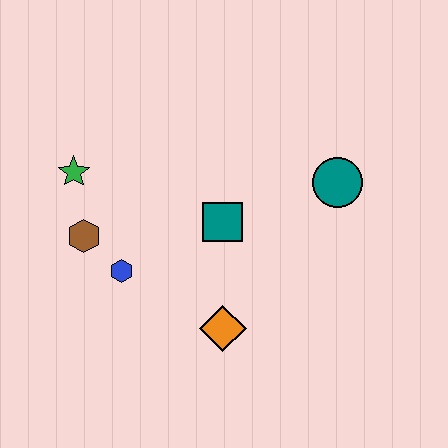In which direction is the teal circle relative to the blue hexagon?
The teal circle is to the right of the blue hexagon.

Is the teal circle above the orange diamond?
Yes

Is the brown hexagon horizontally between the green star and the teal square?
Yes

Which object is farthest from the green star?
The teal circle is farthest from the green star.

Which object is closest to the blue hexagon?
The brown hexagon is closest to the blue hexagon.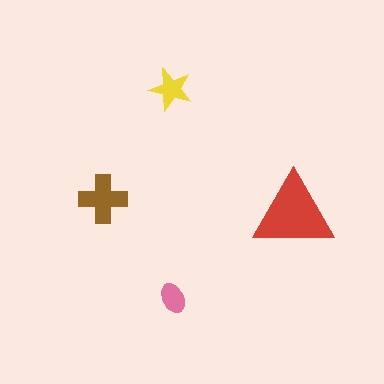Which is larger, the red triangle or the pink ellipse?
The red triangle.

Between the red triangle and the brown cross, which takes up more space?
The red triangle.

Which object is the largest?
The red triangle.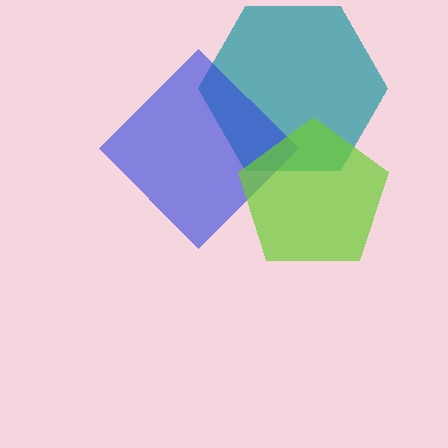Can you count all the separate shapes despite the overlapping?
Yes, there are 3 separate shapes.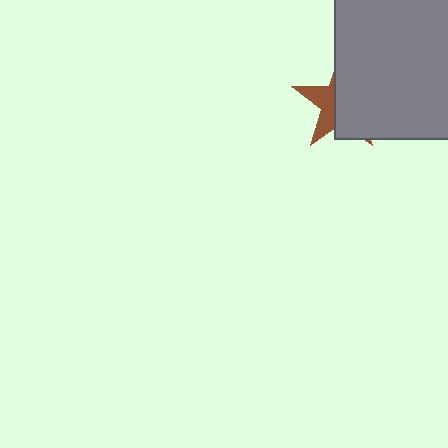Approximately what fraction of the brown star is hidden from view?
Roughly 65% of the brown star is hidden behind the gray rectangle.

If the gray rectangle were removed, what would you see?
You would see the complete brown star.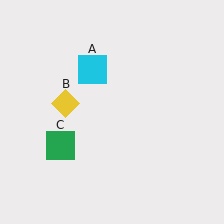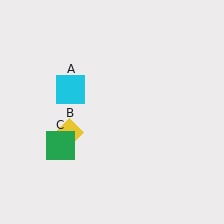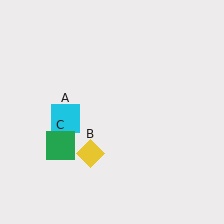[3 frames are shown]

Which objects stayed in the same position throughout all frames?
Green square (object C) remained stationary.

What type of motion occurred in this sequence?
The cyan square (object A), yellow diamond (object B) rotated counterclockwise around the center of the scene.